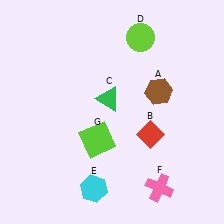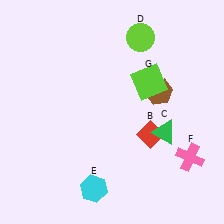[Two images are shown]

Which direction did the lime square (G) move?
The lime square (G) moved up.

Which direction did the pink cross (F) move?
The pink cross (F) moved right.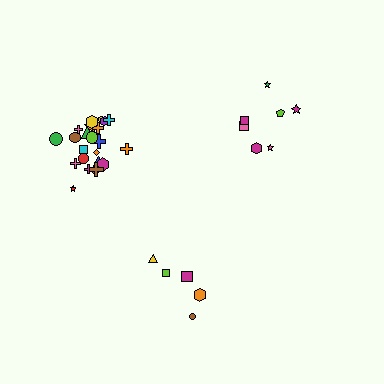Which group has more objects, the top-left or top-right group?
The top-left group.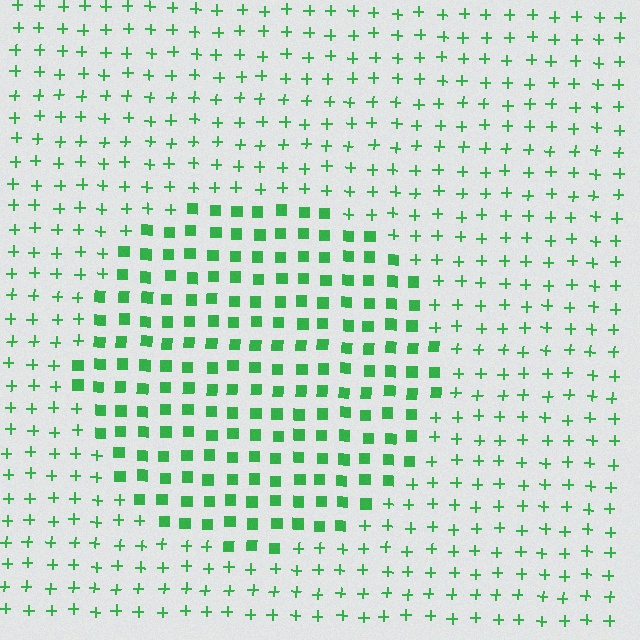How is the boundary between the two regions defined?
The boundary is defined by a change in element shape: squares inside vs. plus signs outside. All elements share the same color and spacing.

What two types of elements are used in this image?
The image uses squares inside the circle region and plus signs outside it.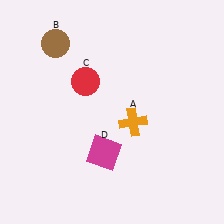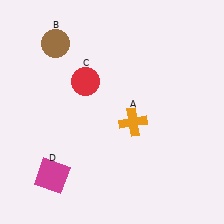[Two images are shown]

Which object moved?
The magenta square (D) moved left.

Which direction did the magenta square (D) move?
The magenta square (D) moved left.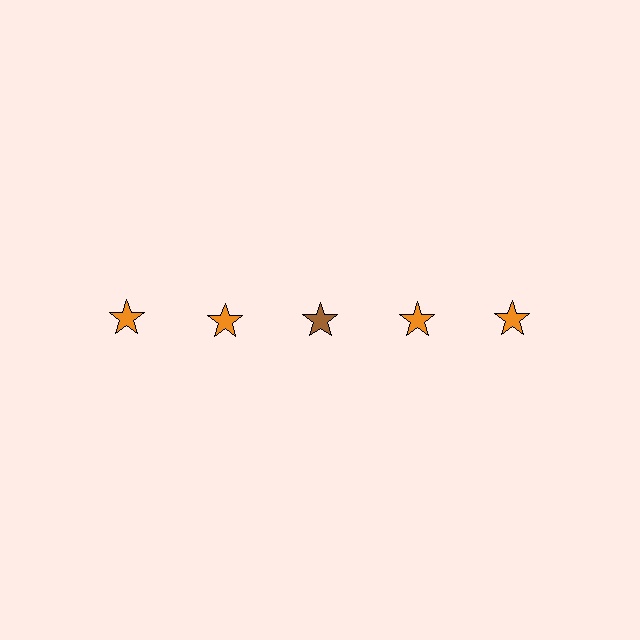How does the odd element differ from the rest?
It has a different color: brown instead of orange.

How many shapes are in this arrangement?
There are 5 shapes arranged in a grid pattern.